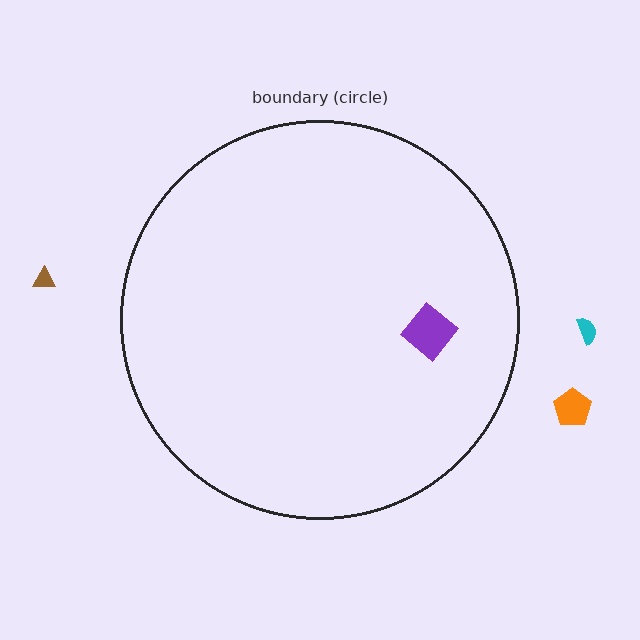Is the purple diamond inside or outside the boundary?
Inside.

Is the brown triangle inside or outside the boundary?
Outside.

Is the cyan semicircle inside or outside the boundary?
Outside.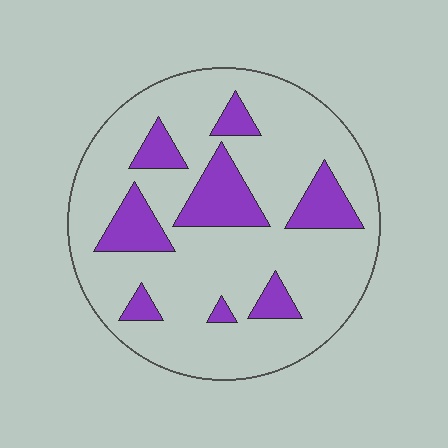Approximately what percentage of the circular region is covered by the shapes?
Approximately 20%.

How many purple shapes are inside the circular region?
8.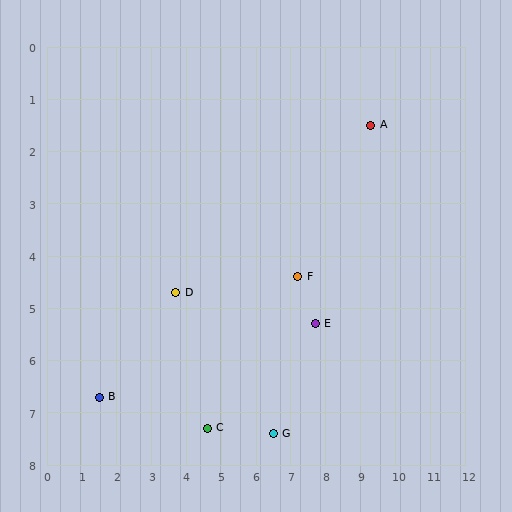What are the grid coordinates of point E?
Point E is at approximately (7.7, 5.3).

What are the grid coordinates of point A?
Point A is at approximately (9.3, 1.5).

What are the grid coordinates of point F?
Point F is at approximately (7.2, 4.4).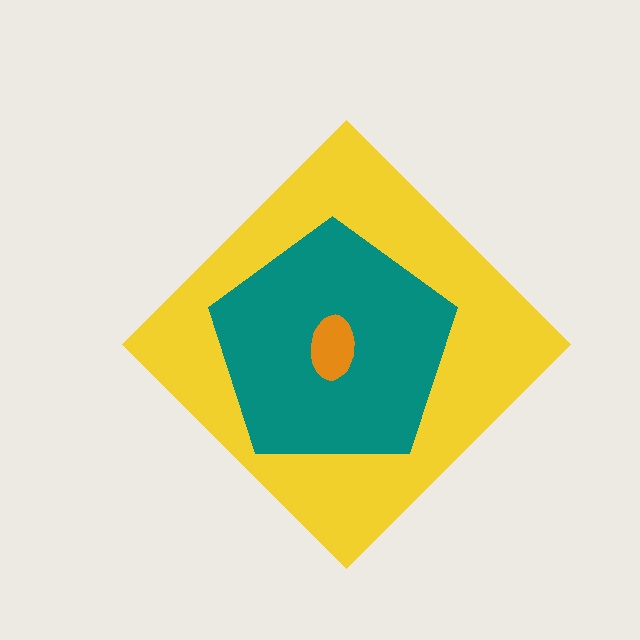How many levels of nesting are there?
3.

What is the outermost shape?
The yellow diamond.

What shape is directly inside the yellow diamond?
The teal pentagon.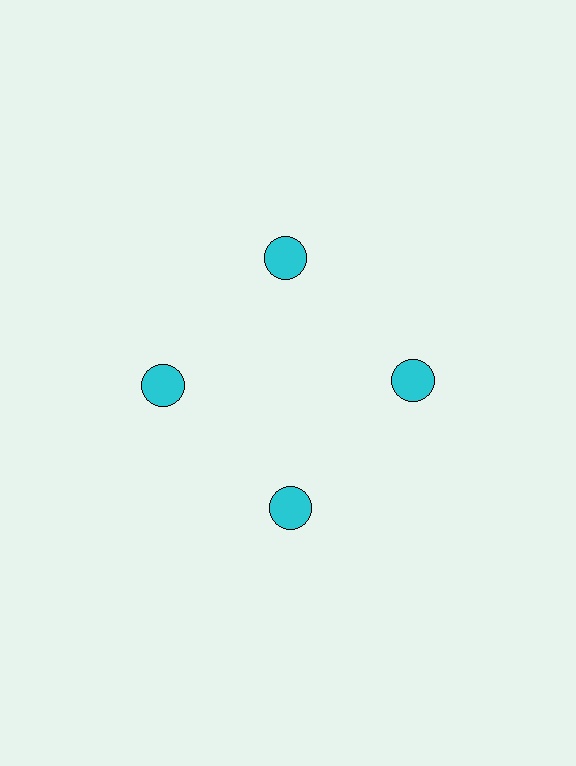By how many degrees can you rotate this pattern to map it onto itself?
The pattern maps onto itself every 90 degrees of rotation.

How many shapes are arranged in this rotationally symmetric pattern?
There are 4 shapes, arranged in 4 groups of 1.